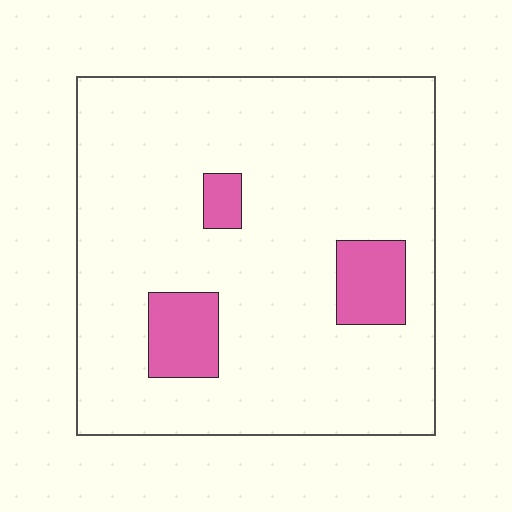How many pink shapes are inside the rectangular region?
3.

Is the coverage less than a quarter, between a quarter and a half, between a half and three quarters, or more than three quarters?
Less than a quarter.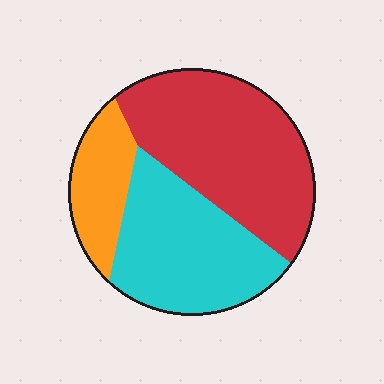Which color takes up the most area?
Red, at roughly 45%.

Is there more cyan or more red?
Red.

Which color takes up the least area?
Orange, at roughly 15%.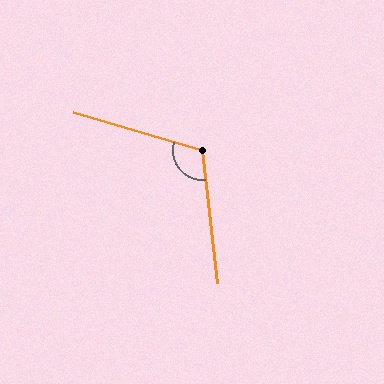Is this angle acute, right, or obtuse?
It is obtuse.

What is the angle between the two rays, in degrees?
Approximately 113 degrees.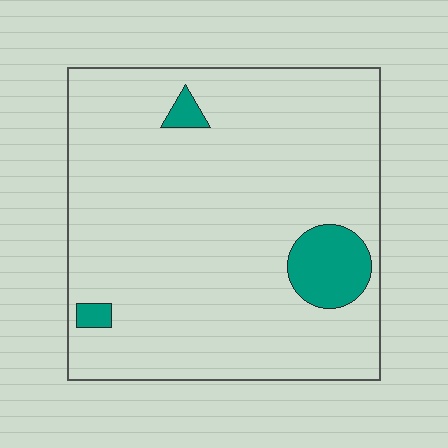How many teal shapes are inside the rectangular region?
3.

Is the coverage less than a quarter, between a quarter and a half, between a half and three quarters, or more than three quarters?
Less than a quarter.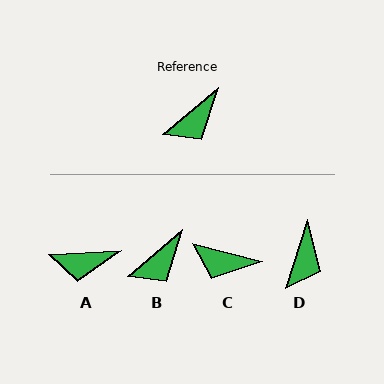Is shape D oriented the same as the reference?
No, it is off by about 32 degrees.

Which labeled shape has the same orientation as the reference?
B.